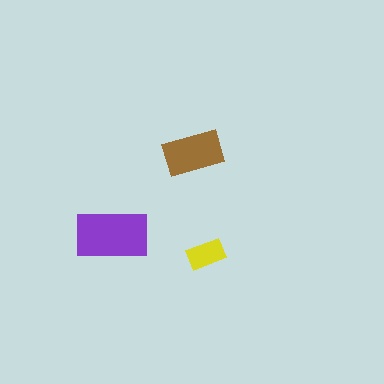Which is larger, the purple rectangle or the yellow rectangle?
The purple one.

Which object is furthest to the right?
The yellow rectangle is rightmost.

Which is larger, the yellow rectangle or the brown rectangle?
The brown one.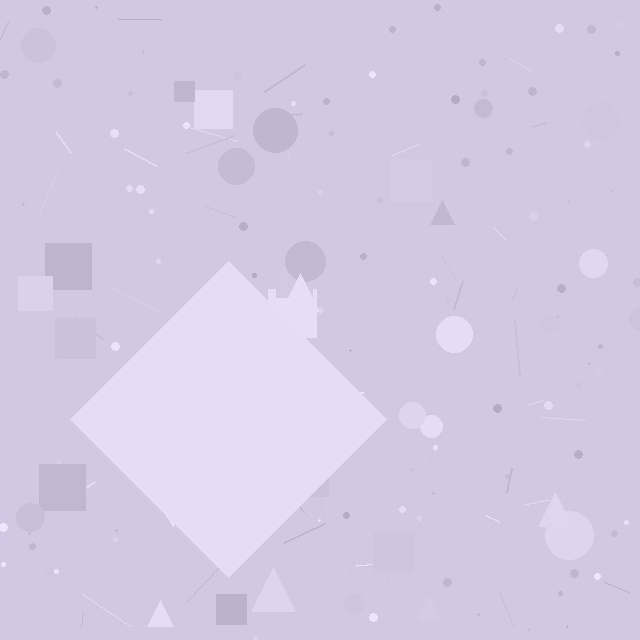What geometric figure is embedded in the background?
A diamond is embedded in the background.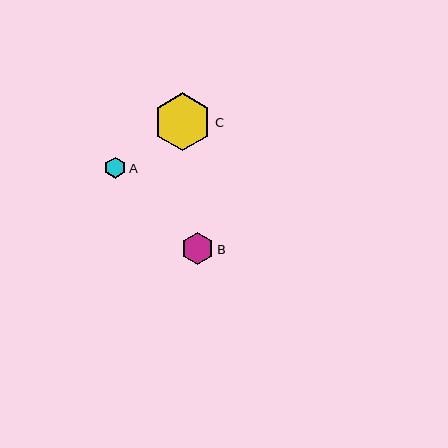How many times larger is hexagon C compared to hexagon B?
Hexagon C is approximately 1.8 times the size of hexagon B.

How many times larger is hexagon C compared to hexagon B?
Hexagon C is approximately 1.8 times the size of hexagon B.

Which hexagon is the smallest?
Hexagon A is the smallest with a size of approximately 21 pixels.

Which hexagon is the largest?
Hexagon C is the largest with a size of approximately 58 pixels.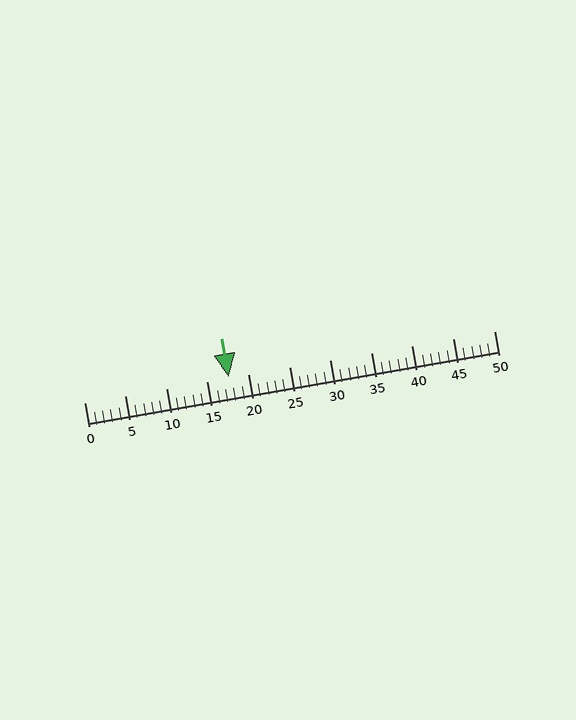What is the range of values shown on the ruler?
The ruler shows values from 0 to 50.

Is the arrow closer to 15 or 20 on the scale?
The arrow is closer to 20.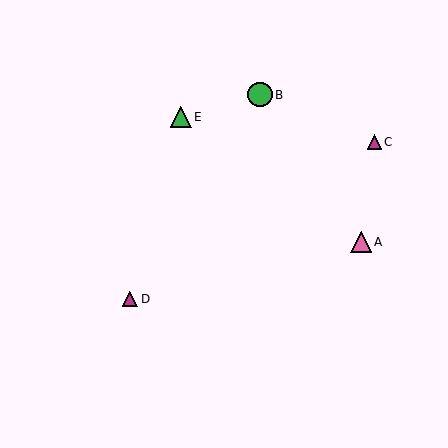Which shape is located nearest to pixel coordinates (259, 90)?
The green circle (labeled B) at (260, 95) is nearest to that location.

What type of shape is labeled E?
Shape E is a green triangle.